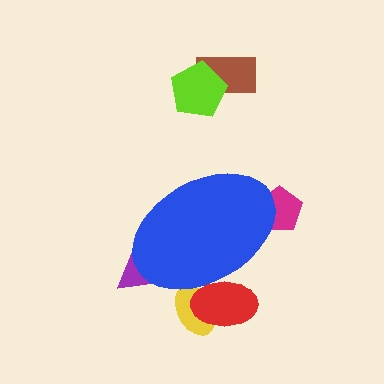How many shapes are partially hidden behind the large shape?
4 shapes are partially hidden.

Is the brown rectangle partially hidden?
No, the brown rectangle is fully visible.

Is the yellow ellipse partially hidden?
Yes, the yellow ellipse is partially hidden behind the blue ellipse.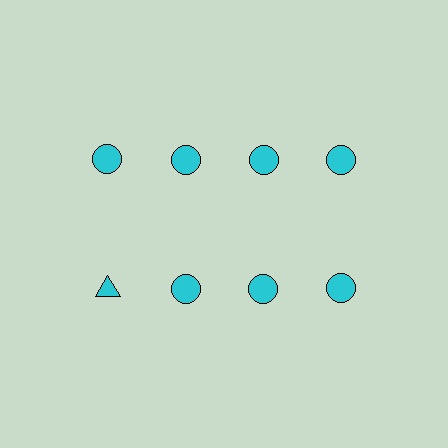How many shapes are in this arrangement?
There are 8 shapes arranged in a grid pattern.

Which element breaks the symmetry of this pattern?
The cyan triangle in the second row, leftmost column breaks the symmetry. All other shapes are cyan circles.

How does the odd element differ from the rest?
It has a different shape: triangle instead of circle.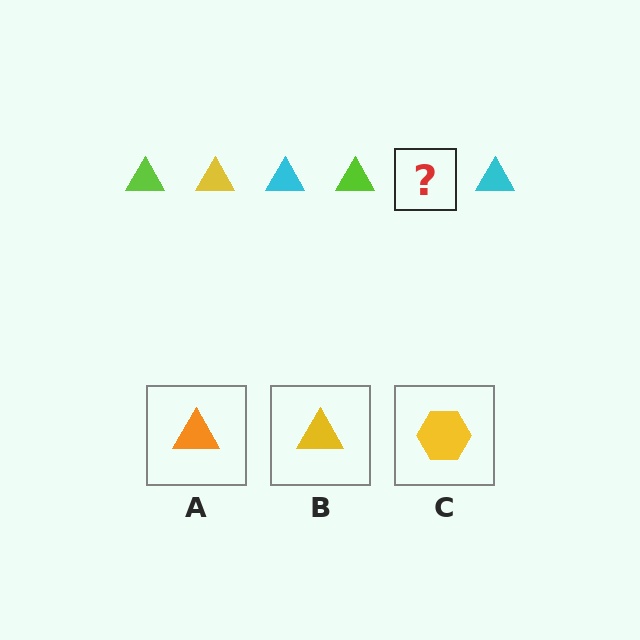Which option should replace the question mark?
Option B.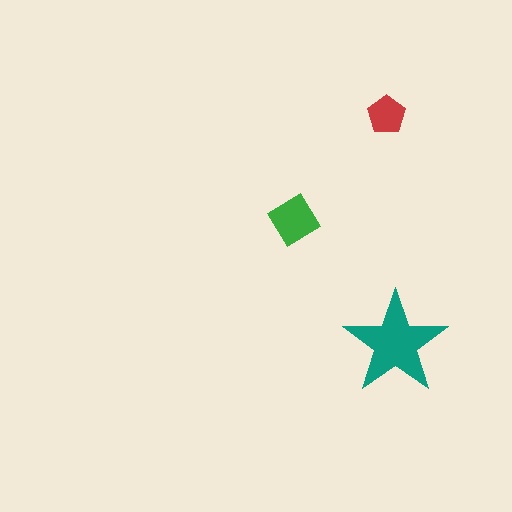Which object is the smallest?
The red pentagon.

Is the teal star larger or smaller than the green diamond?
Larger.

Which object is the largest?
The teal star.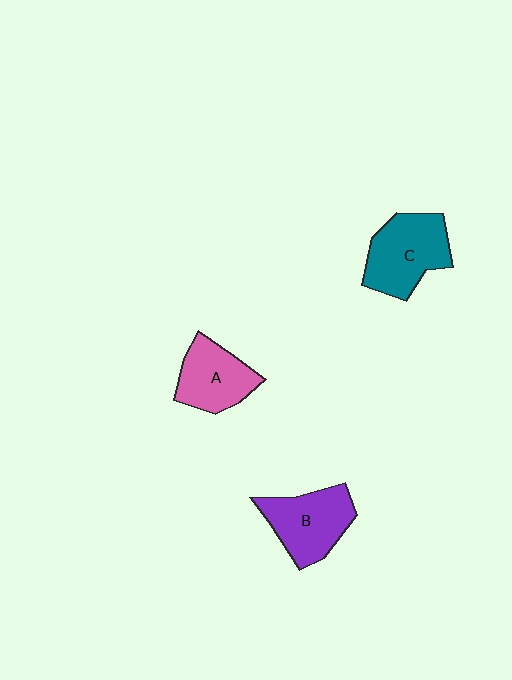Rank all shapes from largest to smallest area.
From largest to smallest: C (teal), B (purple), A (pink).